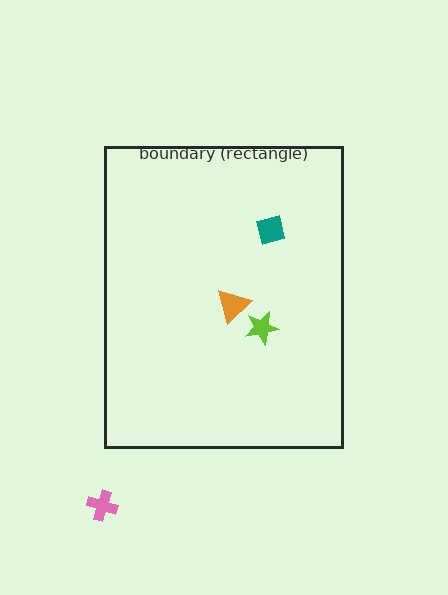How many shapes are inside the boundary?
3 inside, 1 outside.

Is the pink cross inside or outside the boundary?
Outside.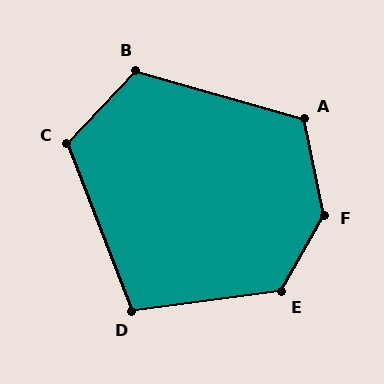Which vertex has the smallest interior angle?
D, at approximately 103 degrees.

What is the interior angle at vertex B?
Approximately 117 degrees (obtuse).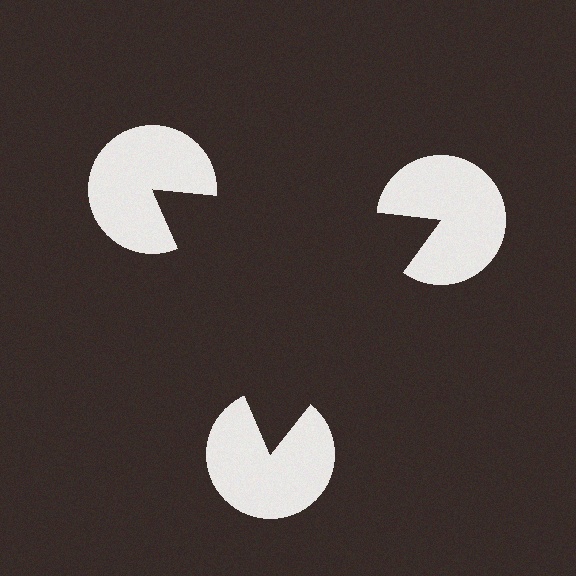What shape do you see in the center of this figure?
An illusory triangle — its edges are inferred from the aligned wedge cuts in the pac-man discs, not physically drawn.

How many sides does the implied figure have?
3 sides.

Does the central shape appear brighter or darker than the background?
It typically appears slightly darker than the background, even though no actual brightness change is drawn.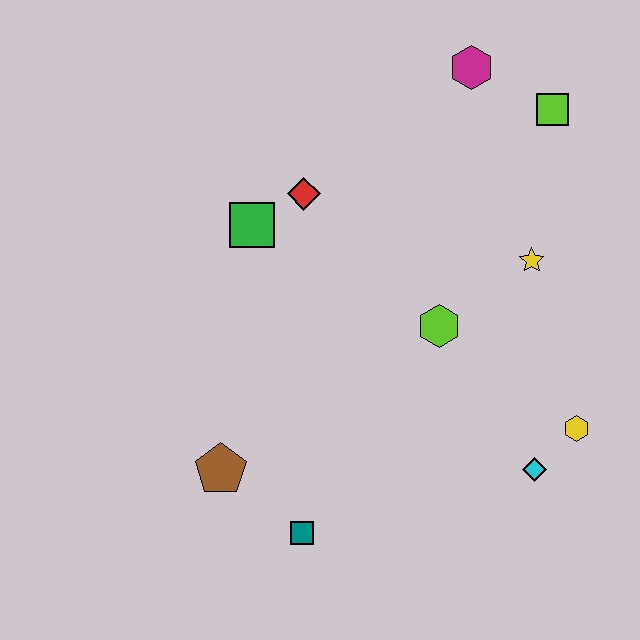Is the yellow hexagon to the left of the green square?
No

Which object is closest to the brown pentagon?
The teal square is closest to the brown pentagon.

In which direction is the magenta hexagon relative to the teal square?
The magenta hexagon is above the teal square.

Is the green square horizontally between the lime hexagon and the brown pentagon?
Yes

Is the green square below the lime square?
Yes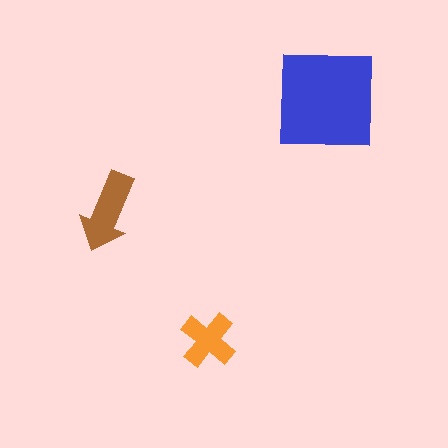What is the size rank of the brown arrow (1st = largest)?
2nd.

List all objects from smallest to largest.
The orange cross, the brown arrow, the blue square.